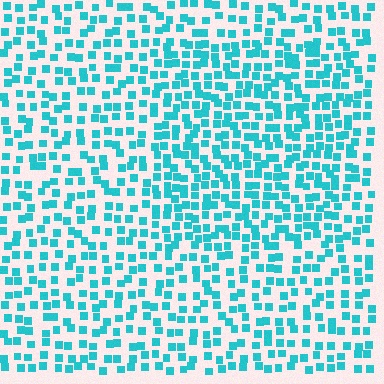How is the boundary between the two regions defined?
The boundary is defined by a change in element density (approximately 1.5x ratio). All elements are the same color, size, and shape.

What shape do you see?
I see a rectangle.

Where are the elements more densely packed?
The elements are more densely packed inside the rectangle boundary.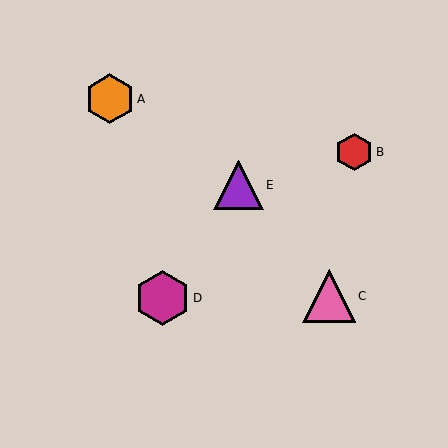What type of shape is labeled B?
Shape B is a red hexagon.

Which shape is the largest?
The magenta hexagon (labeled D) is the largest.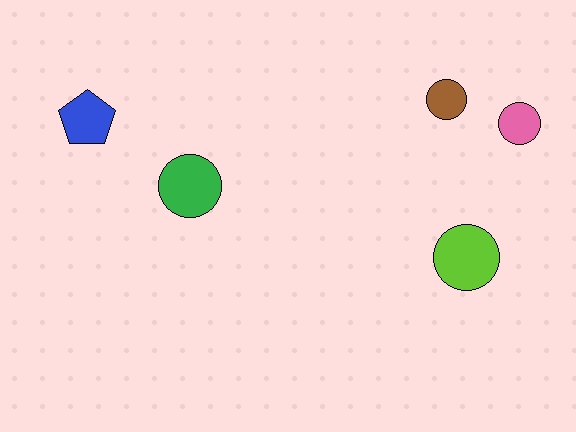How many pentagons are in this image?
There is 1 pentagon.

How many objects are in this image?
There are 5 objects.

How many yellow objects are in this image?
There are no yellow objects.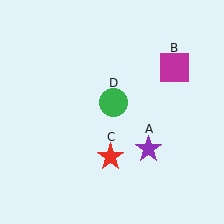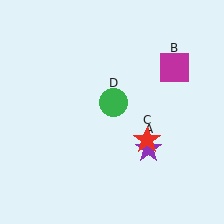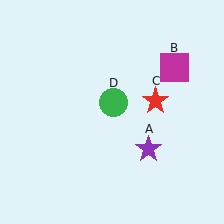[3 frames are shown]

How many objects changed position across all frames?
1 object changed position: red star (object C).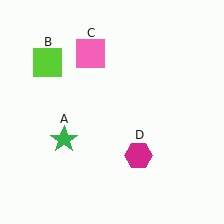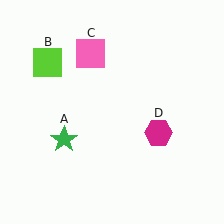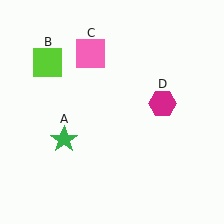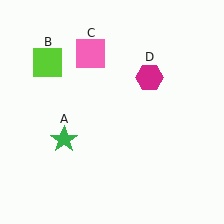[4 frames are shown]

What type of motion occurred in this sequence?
The magenta hexagon (object D) rotated counterclockwise around the center of the scene.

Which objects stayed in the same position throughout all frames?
Green star (object A) and lime square (object B) and pink square (object C) remained stationary.